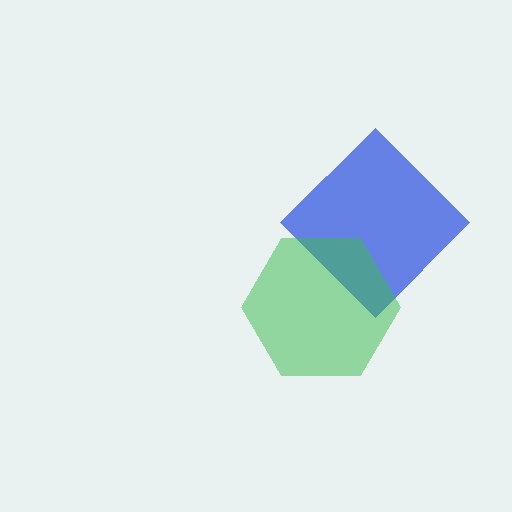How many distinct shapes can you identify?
There are 2 distinct shapes: a blue diamond, a green hexagon.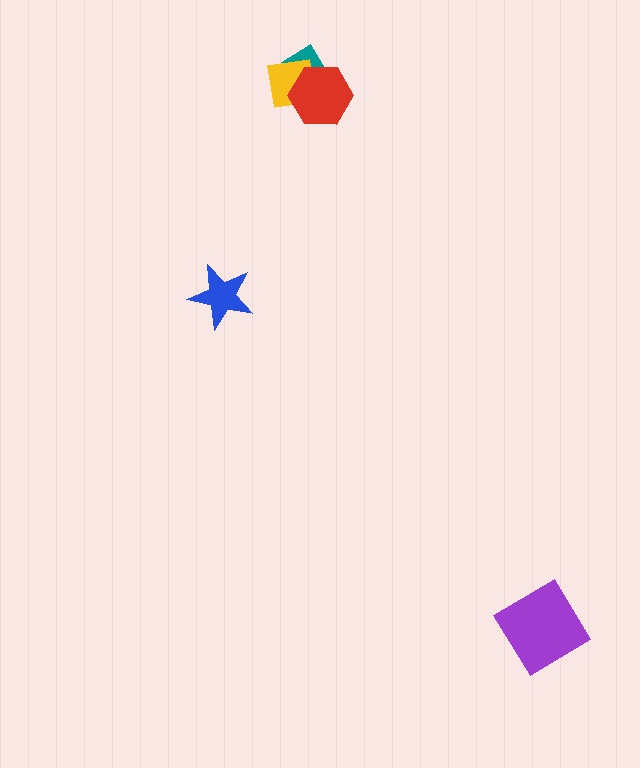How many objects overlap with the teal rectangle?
2 objects overlap with the teal rectangle.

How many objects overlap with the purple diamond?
0 objects overlap with the purple diamond.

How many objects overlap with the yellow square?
2 objects overlap with the yellow square.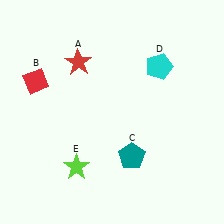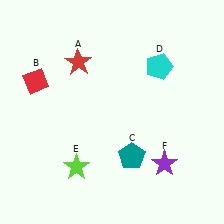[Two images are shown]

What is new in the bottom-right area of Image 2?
A purple star (F) was added in the bottom-right area of Image 2.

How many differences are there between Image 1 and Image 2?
There is 1 difference between the two images.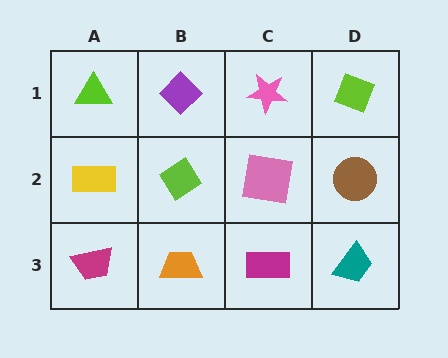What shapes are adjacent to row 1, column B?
A lime diamond (row 2, column B), a lime triangle (row 1, column A), a pink star (row 1, column C).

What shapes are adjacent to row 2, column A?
A lime triangle (row 1, column A), a magenta trapezoid (row 3, column A), a lime diamond (row 2, column B).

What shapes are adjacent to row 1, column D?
A brown circle (row 2, column D), a pink star (row 1, column C).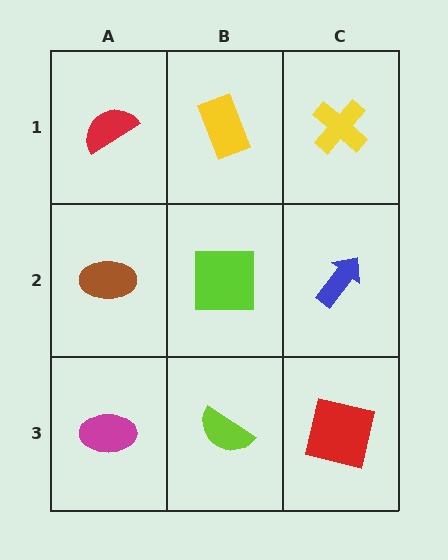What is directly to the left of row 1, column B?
A red semicircle.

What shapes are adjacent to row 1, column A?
A brown ellipse (row 2, column A), a yellow rectangle (row 1, column B).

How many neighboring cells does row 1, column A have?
2.